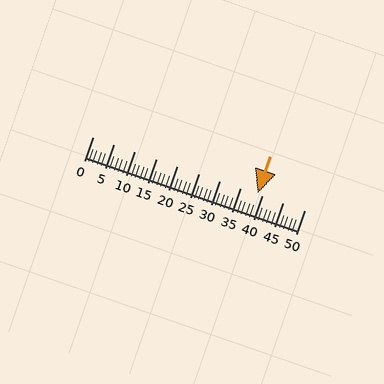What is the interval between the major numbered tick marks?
The major tick marks are spaced 5 units apart.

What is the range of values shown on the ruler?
The ruler shows values from 0 to 50.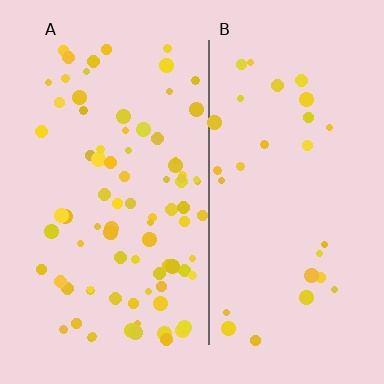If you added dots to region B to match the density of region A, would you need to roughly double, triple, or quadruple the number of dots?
Approximately triple.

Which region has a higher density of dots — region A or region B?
A (the left).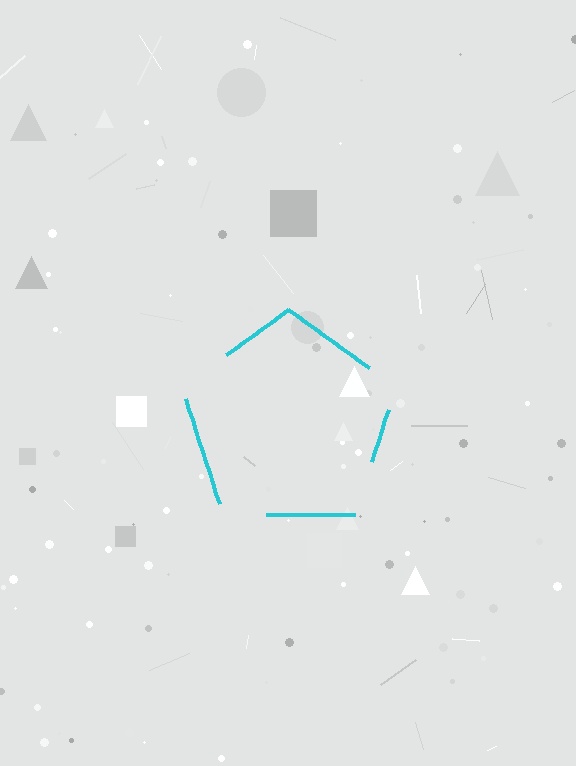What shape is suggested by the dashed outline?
The dashed outline suggests a pentagon.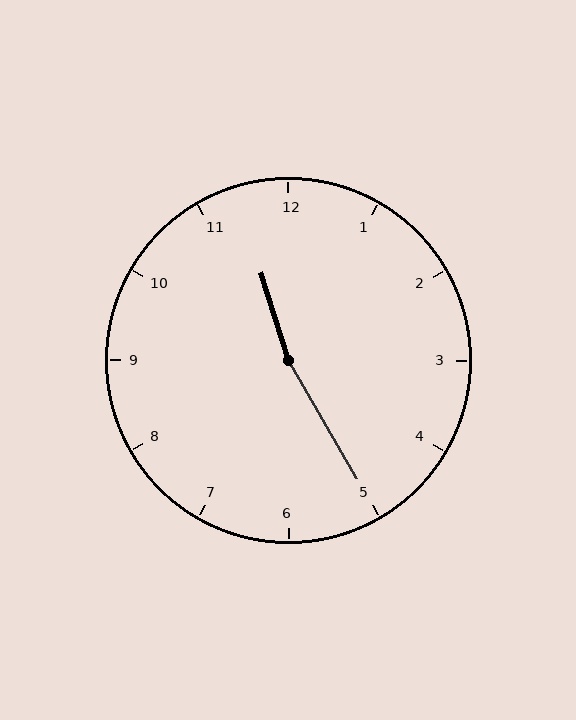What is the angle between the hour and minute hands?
Approximately 168 degrees.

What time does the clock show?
11:25.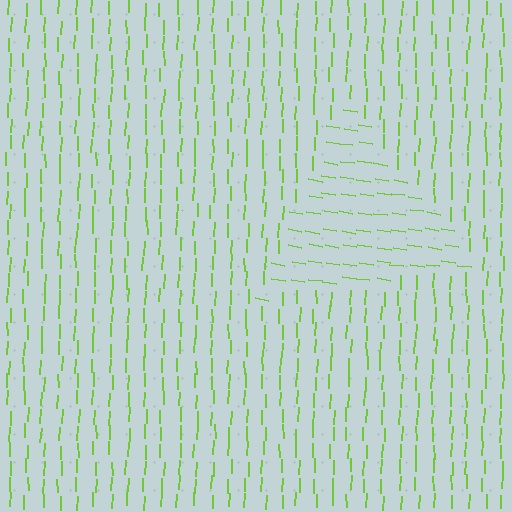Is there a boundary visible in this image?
Yes, there is a texture boundary formed by a change in line orientation.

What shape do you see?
I see a triangle.